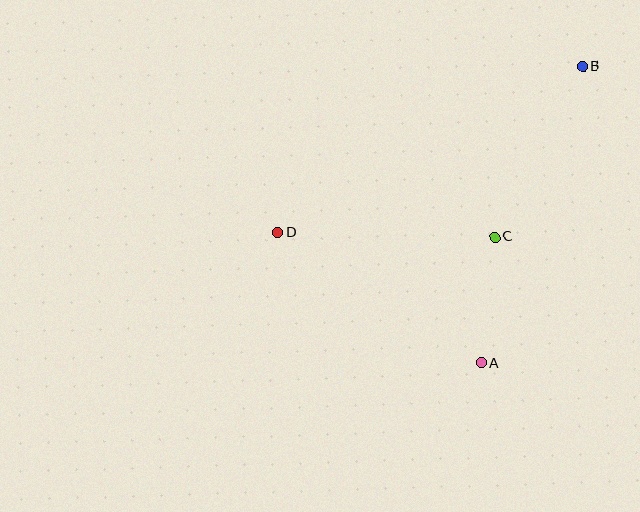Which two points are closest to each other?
Points A and C are closest to each other.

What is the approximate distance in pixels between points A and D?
The distance between A and D is approximately 242 pixels.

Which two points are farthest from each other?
Points B and D are farthest from each other.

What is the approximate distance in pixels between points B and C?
The distance between B and C is approximately 192 pixels.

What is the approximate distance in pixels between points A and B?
The distance between A and B is approximately 314 pixels.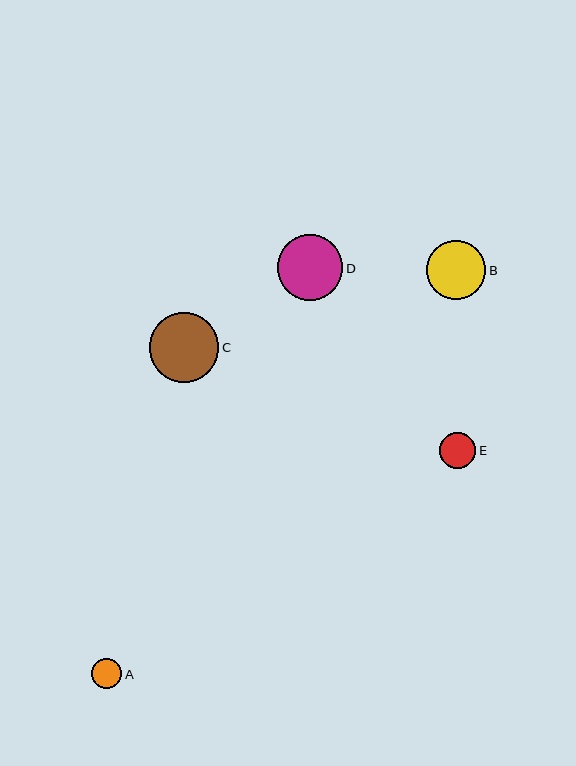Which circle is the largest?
Circle C is the largest with a size of approximately 70 pixels.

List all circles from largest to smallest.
From largest to smallest: C, D, B, E, A.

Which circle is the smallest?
Circle A is the smallest with a size of approximately 30 pixels.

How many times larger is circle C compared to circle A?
Circle C is approximately 2.3 times the size of circle A.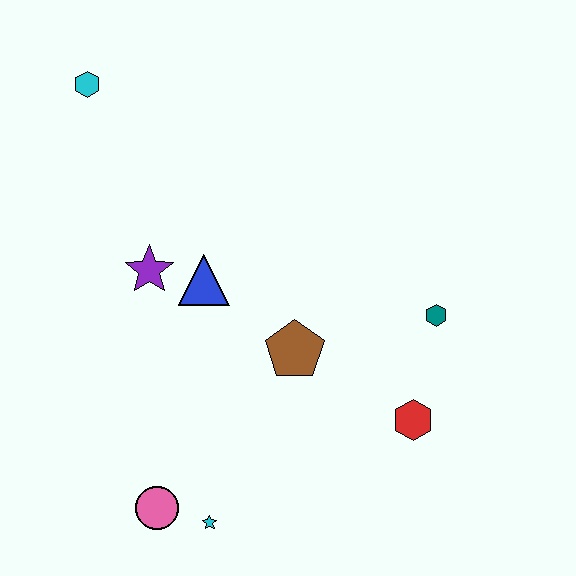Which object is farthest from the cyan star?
The cyan hexagon is farthest from the cyan star.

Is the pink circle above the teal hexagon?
No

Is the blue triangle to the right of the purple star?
Yes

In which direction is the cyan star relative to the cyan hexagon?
The cyan star is below the cyan hexagon.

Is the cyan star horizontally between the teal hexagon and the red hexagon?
No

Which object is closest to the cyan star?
The pink circle is closest to the cyan star.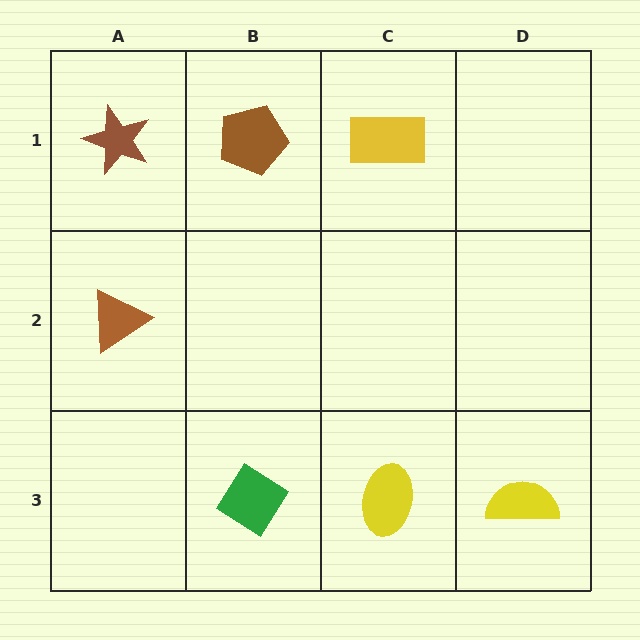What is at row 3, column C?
A yellow ellipse.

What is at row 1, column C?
A yellow rectangle.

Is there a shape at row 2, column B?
No, that cell is empty.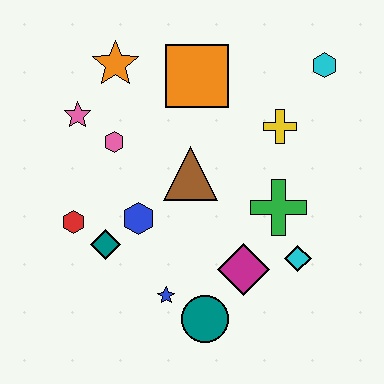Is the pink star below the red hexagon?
No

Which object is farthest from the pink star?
The cyan diamond is farthest from the pink star.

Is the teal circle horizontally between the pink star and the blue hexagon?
No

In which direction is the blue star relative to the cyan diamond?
The blue star is to the left of the cyan diamond.